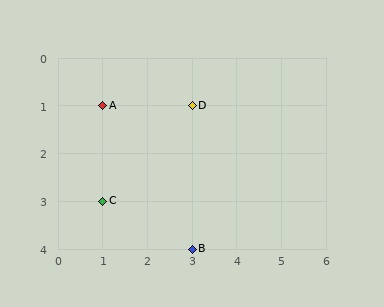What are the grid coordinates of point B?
Point B is at grid coordinates (3, 4).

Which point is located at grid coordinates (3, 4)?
Point B is at (3, 4).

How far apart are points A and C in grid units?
Points A and C are 2 rows apart.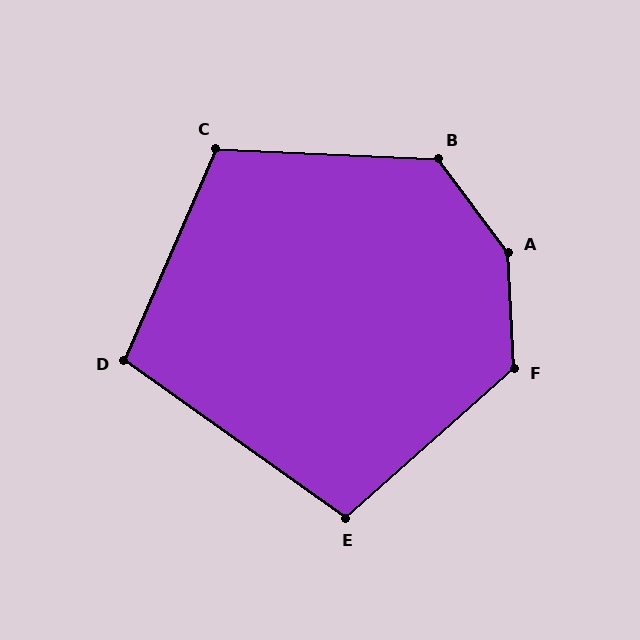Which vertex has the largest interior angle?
A, at approximately 146 degrees.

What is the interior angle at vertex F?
Approximately 129 degrees (obtuse).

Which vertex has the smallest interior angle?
D, at approximately 102 degrees.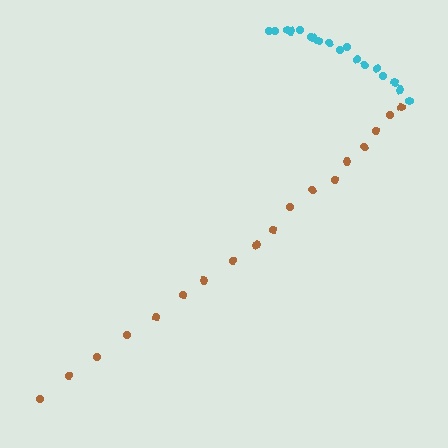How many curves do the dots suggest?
There are 2 distinct paths.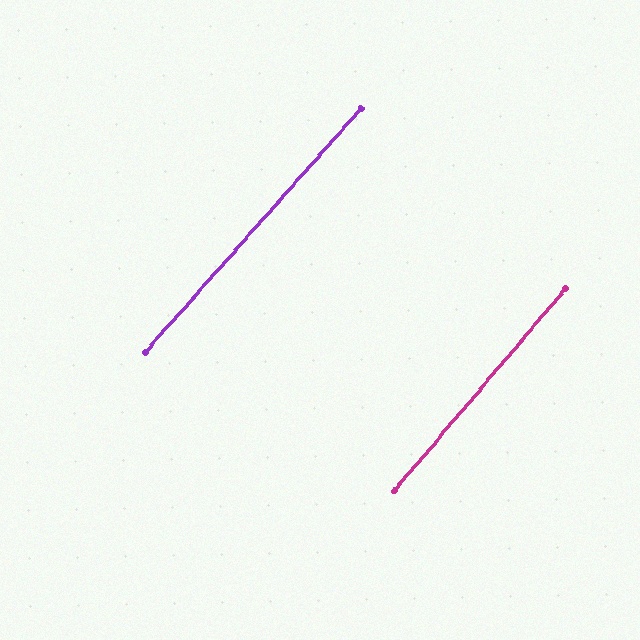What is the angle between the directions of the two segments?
Approximately 1 degree.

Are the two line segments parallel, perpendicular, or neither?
Parallel — their directions differ by only 1.2°.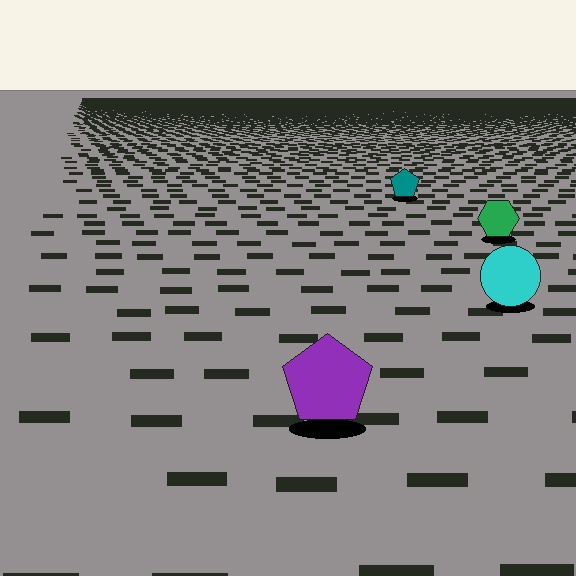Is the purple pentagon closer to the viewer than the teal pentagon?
Yes. The purple pentagon is closer — you can tell from the texture gradient: the ground texture is coarser near it.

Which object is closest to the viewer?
The purple pentagon is closest. The texture marks near it are larger and more spread out.